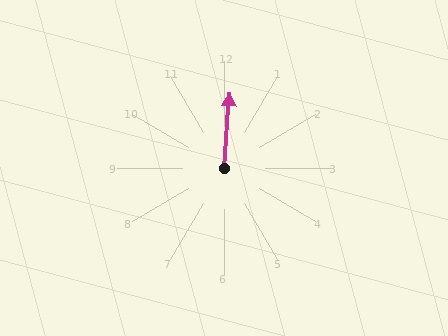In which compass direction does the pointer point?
North.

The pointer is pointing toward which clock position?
Roughly 12 o'clock.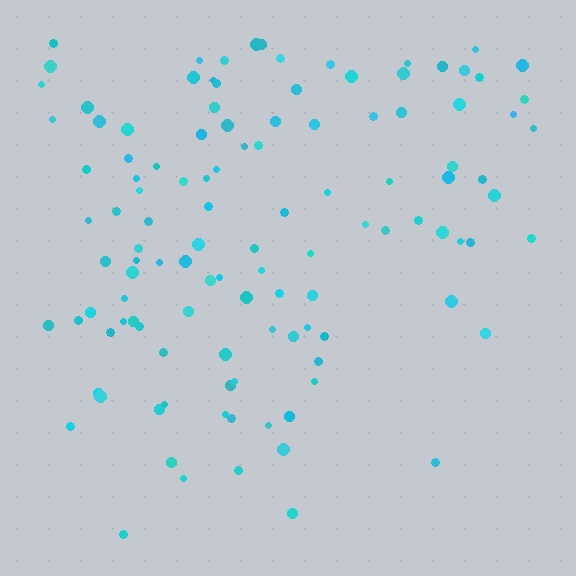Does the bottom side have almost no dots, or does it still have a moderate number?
Still a moderate number, just noticeably fewer than the top.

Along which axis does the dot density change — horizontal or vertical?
Vertical.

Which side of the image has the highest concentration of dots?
The top.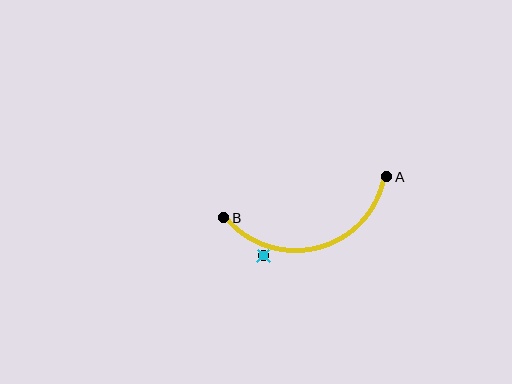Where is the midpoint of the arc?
The arc midpoint is the point on the curve farthest from the straight line joining A and B. It sits below that line.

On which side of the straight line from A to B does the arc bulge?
The arc bulges below the straight line connecting A and B.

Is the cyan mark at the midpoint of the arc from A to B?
No — the cyan mark does not lie on the arc at all. It sits slightly outside the curve.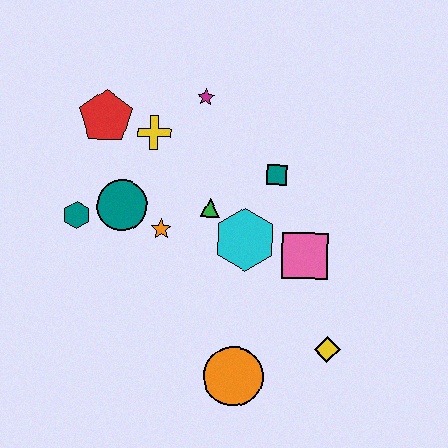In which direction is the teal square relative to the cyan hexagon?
The teal square is above the cyan hexagon.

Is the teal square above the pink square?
Yes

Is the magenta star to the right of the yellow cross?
Yes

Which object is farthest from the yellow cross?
The yellow diamond is farthest from the yellow cross.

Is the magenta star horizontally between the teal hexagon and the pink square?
Yes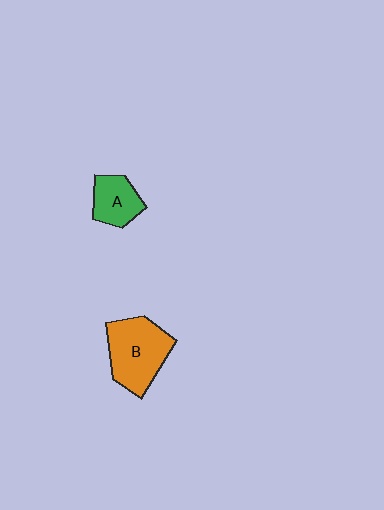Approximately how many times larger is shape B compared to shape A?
Approximately 1.8 times.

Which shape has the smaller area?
Shape A (green).